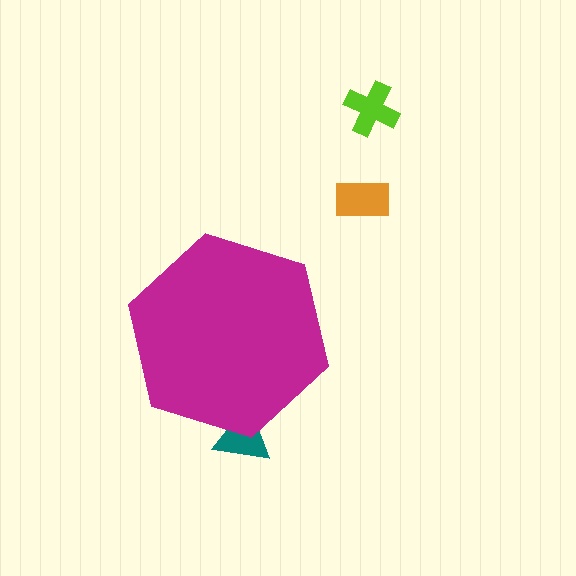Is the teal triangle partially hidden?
Yes, the teal triangle is partially hidden behind the magenta hexagon.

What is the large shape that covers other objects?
A magenta hexagon.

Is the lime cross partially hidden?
No, the lime cross is fully visible.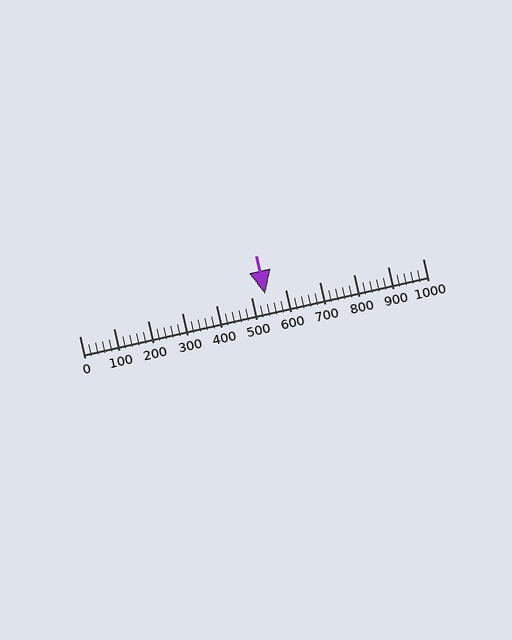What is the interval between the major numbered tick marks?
The major tick marks are spaced 100 units apart.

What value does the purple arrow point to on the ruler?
The purple arrow points to approximately 540.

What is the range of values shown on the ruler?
The ruler shows values from 0 to 1000.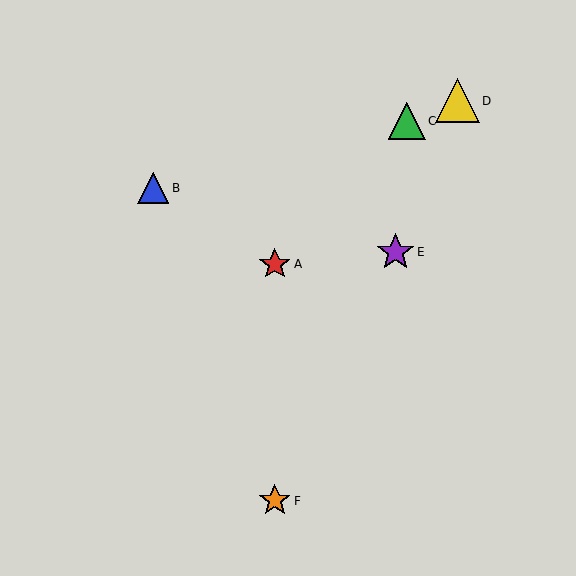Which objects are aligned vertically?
Objects A, F are aligned vertically.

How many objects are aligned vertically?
2 objects (A, F) are aligned vertically.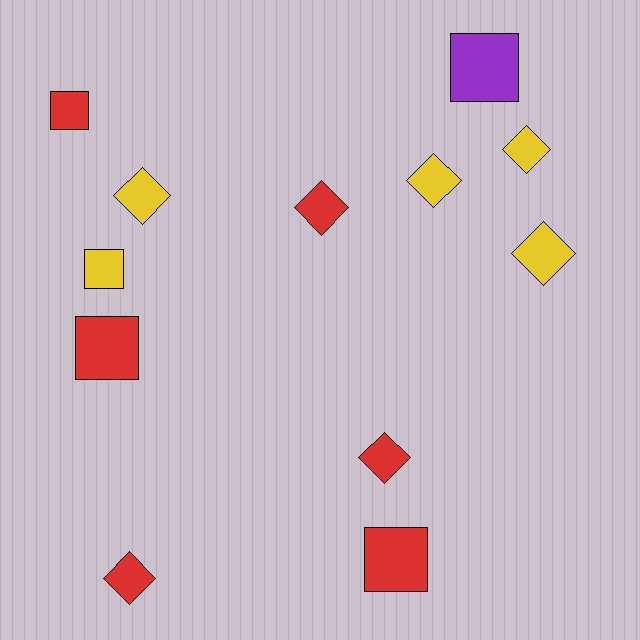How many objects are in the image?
There are 12 objects.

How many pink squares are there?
There are no pink squares.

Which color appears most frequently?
Red, with 6 objects.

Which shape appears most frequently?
Diamond, with 7 objects.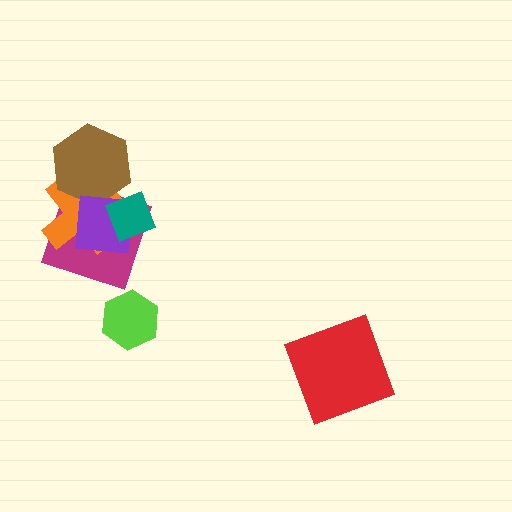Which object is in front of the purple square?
The teal diamond is in front of the purple square.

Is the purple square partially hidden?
Yes, it is partially covered by another shape.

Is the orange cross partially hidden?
Yes, it is partially covered by another shape.